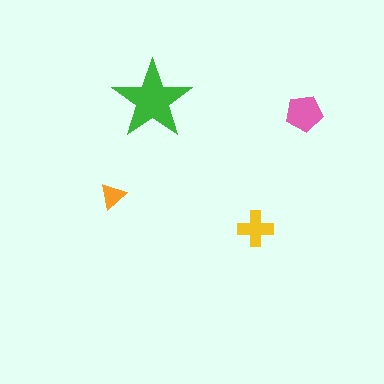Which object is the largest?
The green star.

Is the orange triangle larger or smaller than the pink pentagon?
Smaller.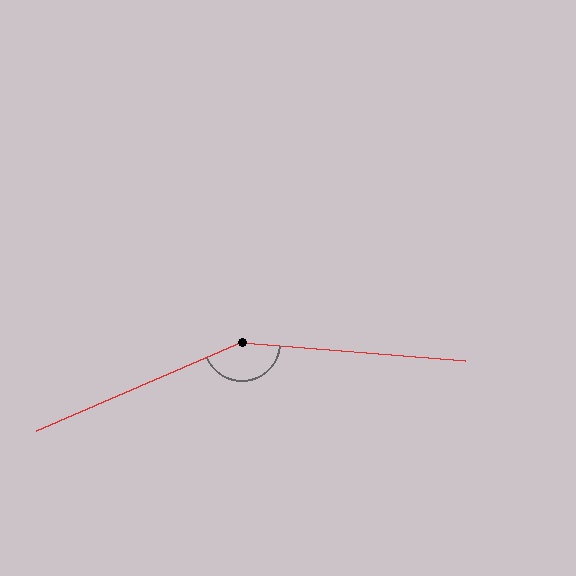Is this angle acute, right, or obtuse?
It is obtuse.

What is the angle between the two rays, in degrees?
Approximately 152 degrees.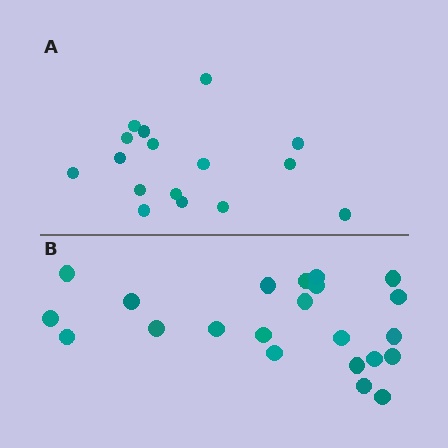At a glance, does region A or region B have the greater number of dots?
Region B (the bottom region) has more dots.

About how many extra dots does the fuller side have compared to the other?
Region B has about 6 more dots than region A.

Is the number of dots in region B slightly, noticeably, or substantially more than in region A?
Region B has noticeably more, but not dramatically so. The ratio is roughly 1.4 to 1.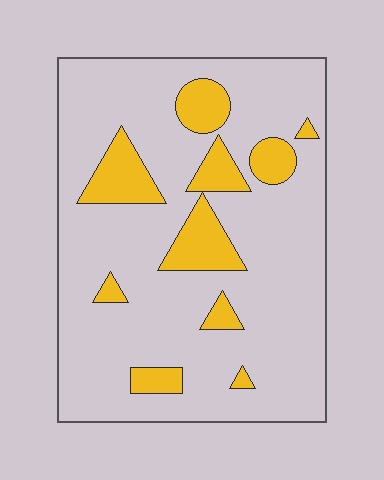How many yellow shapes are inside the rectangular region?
10.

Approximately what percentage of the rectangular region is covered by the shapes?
Approximately 15%.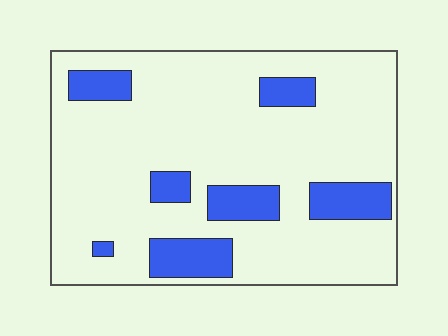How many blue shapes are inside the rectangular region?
7.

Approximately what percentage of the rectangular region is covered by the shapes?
Approximately 20%.